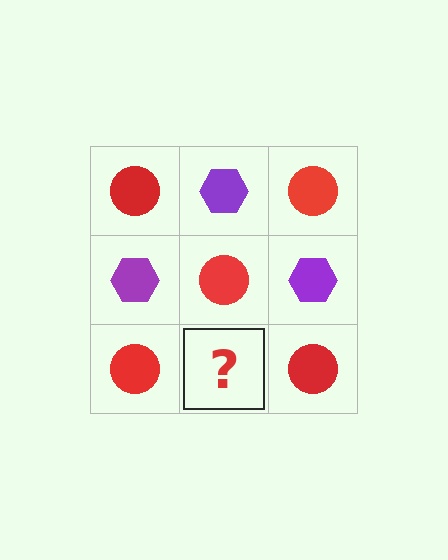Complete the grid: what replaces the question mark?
The question mark should be replaced with a purple hexagon.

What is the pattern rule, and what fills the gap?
The rule is that it alternates red circle and purple hexagon in a checkerboard pattern. The gap should be filled with a purple hexagon.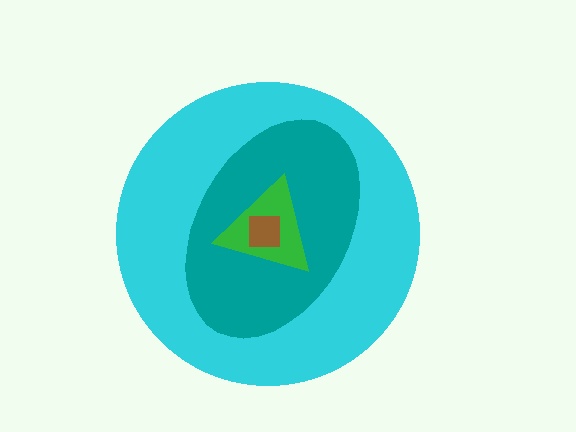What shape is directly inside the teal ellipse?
The green triangle.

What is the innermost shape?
The brown square.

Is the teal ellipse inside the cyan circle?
Yes.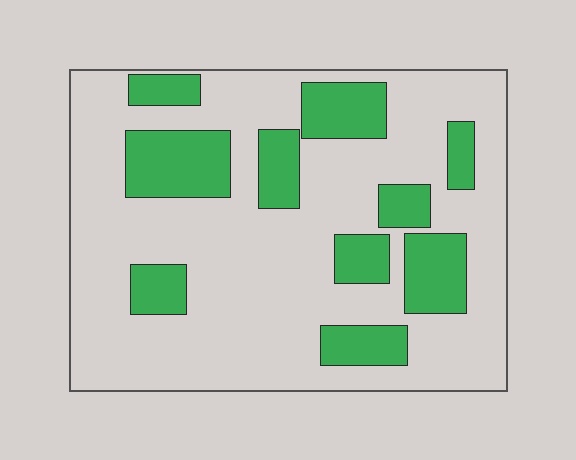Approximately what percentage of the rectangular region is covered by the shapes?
Approximately 25%.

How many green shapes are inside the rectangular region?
10.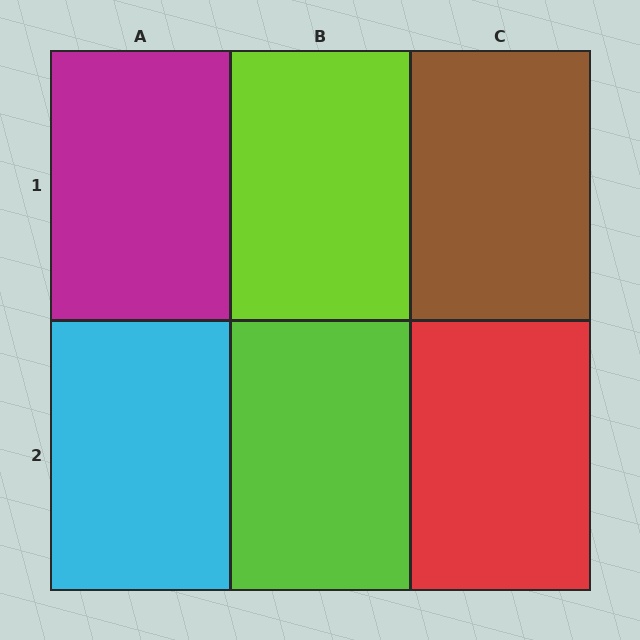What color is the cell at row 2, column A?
Cyan.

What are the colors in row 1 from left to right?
Magenta, lime, brown.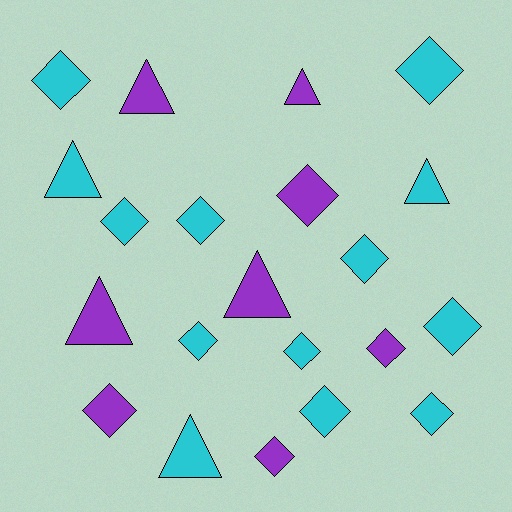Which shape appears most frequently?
Diamond, with 14 objects.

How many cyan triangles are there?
There are 3 cyan triangles.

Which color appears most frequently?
Cyan, with 13 objects.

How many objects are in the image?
There are 21 objects.